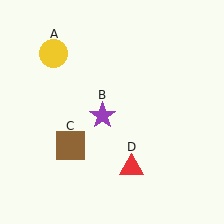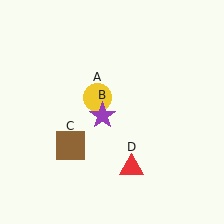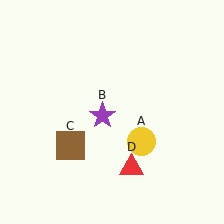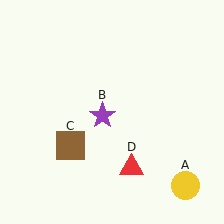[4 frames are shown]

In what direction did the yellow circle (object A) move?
The yellow circle (object A) moved down and to the right.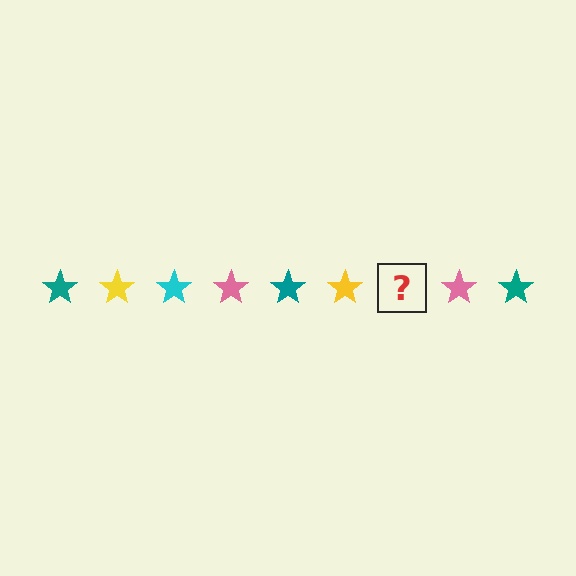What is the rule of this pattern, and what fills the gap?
The rule is that the pattern cycles through teal, yellow, cyan, pink stars. The gap should be filled with a cyan star.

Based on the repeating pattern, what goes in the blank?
The blank should be a cyan star.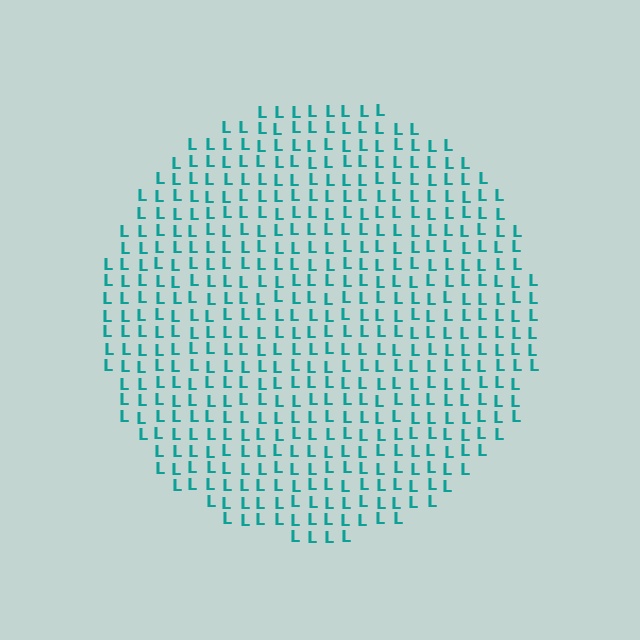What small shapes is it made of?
It is made of small letter L's.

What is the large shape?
The large shape is a circle.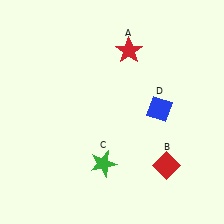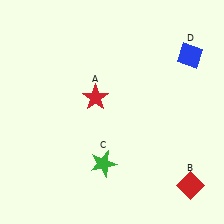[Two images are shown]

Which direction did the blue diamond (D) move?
The blue diamond (D) moved up.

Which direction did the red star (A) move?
The red star (A) moved down.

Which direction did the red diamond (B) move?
The red diamond (B) moved right.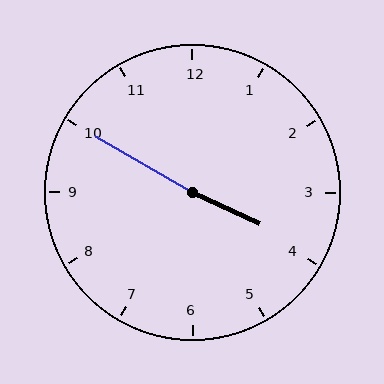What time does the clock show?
3:50.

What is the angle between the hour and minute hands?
Approximately 175 degrees.